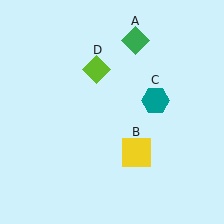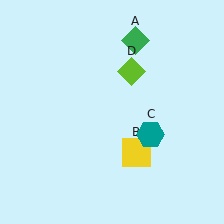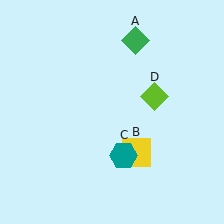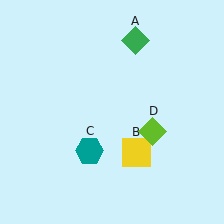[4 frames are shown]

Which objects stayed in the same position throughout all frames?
Green diamond (object A) and yellow square (object B) remained stationary.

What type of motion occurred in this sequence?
The teal hexagon (object C), lime diamond (object D) rotated clockwise around the center of the scene.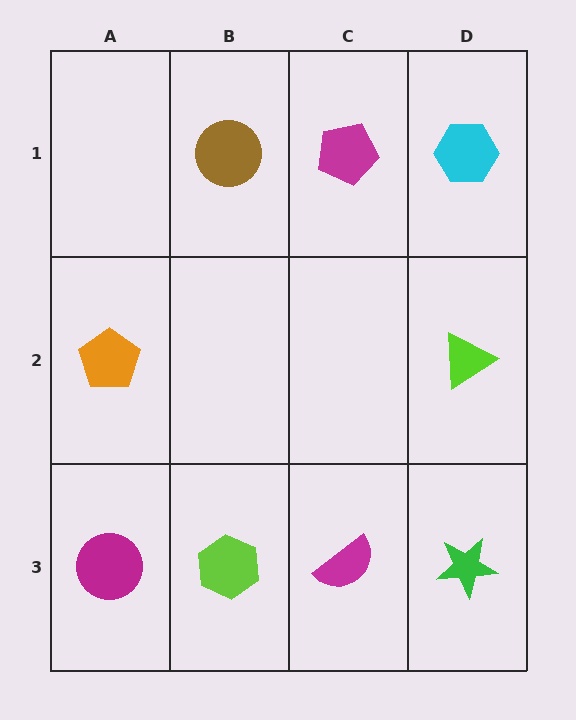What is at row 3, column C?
A magenta semicircle.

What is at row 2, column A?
An orange pentagon.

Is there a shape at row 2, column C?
No, that cell is empty.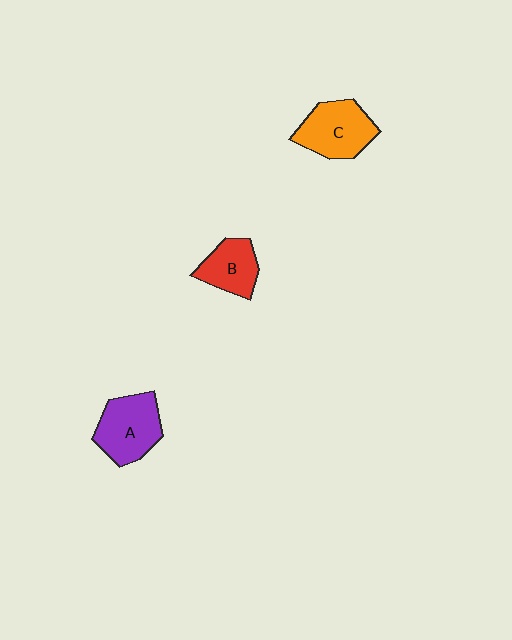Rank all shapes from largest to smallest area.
From largest to smallest: A (purple), C (orange), B (red).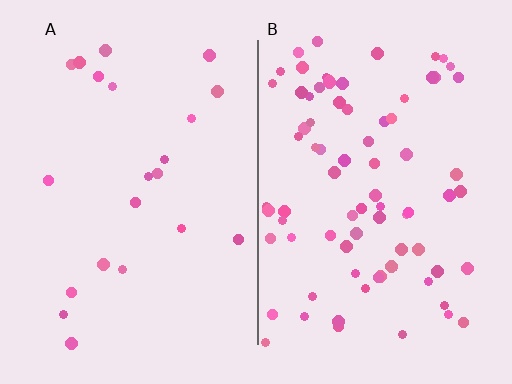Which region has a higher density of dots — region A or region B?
B (the right).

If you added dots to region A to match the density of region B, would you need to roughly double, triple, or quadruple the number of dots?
Approximately quadruple.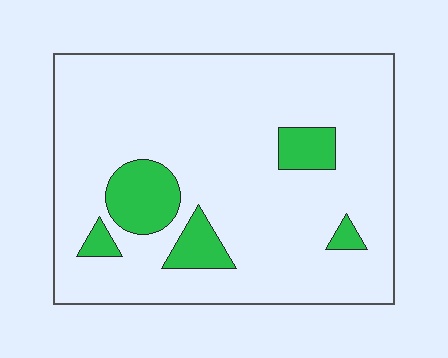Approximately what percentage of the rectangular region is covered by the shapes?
Approximately 15%.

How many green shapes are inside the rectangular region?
5.